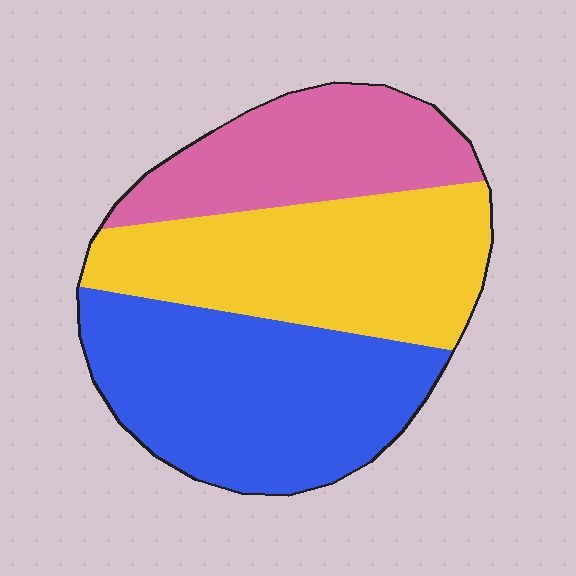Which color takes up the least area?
Pink, at roughly 25%.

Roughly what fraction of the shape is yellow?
Yellow covers about 35% of the shape.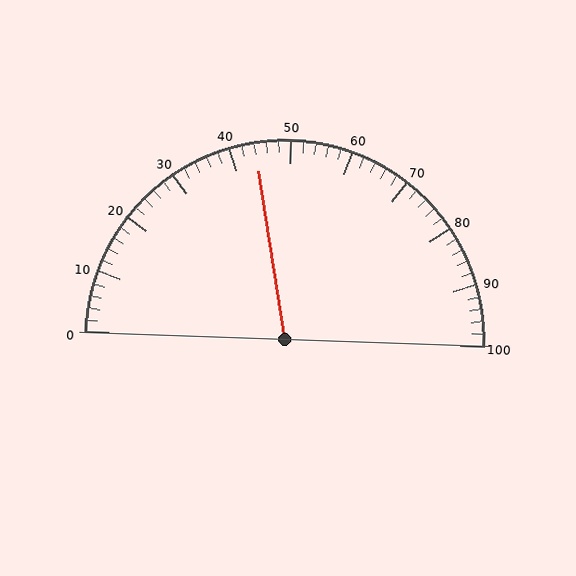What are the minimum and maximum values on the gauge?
The gauge ranges from 0 to 100.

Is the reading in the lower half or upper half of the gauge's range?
The reading is in the lower half of the range (0 to 100).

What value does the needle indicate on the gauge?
The needle indicates approximately 44.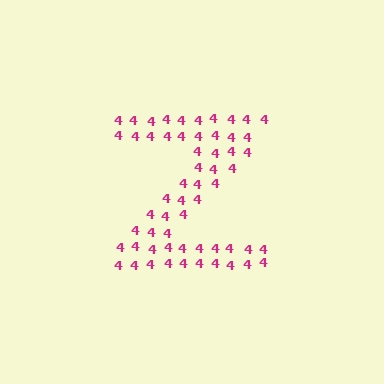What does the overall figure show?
The overall figure shows the letter Z.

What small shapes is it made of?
It is made of small digit 4's.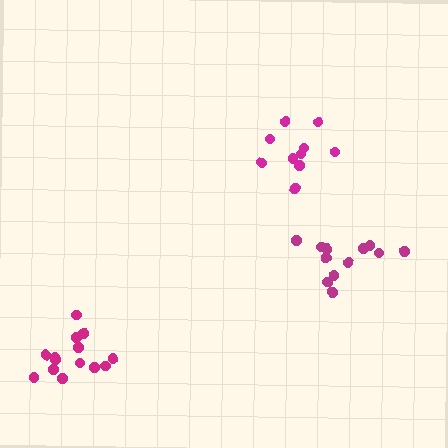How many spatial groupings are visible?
There are 3 spatial groupings.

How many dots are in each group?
Group 1: 12 dots, Group 2: 14 dots, Group 3: 10 dots (36 total).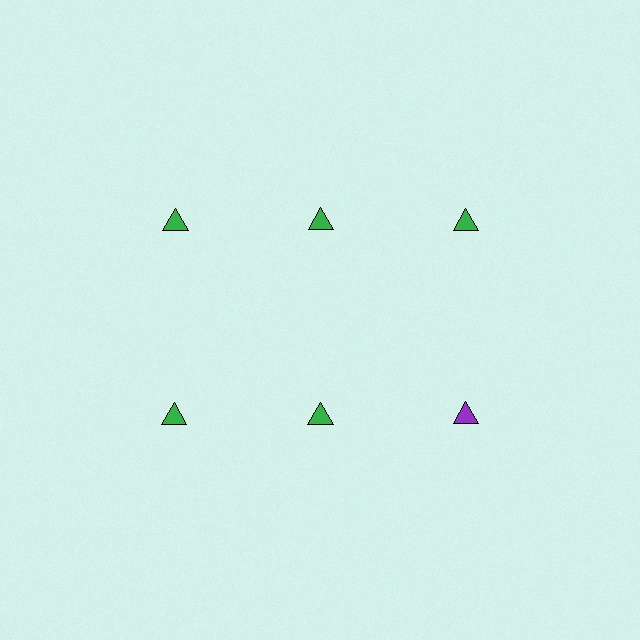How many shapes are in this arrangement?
There are 6 shapes arranged in a grid pattern.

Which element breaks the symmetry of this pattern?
The purple triangle in the second row, center column breaks the symmetry. All other shapes are green triangles.